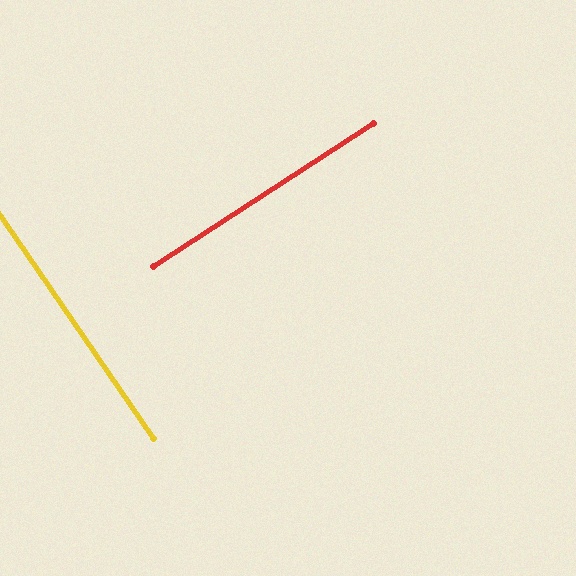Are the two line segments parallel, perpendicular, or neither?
Perpendicular — they meet at approximately 88°.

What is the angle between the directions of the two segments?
Approximately 88 degrees.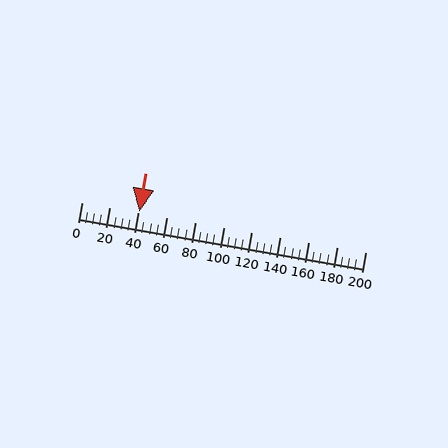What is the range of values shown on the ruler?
The ruler shows values from 0 to 200.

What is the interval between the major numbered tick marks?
The major tick marks are spaced 20 units apart.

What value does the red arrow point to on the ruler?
The red arrow points to approximately 40.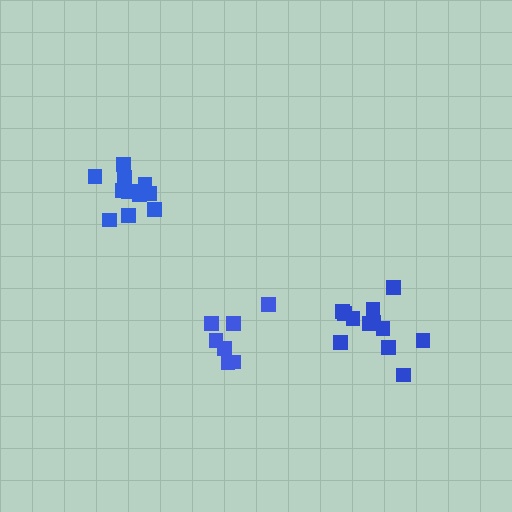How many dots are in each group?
Group 1: 12 dots, Group 2: 12 dots, Group 3: 7 dots (31 total).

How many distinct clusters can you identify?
There are 3 distinct clusters.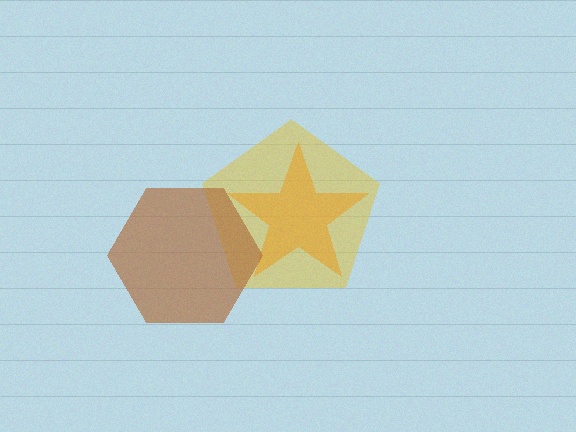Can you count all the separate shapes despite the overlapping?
Yes, there are 3 separate shapes.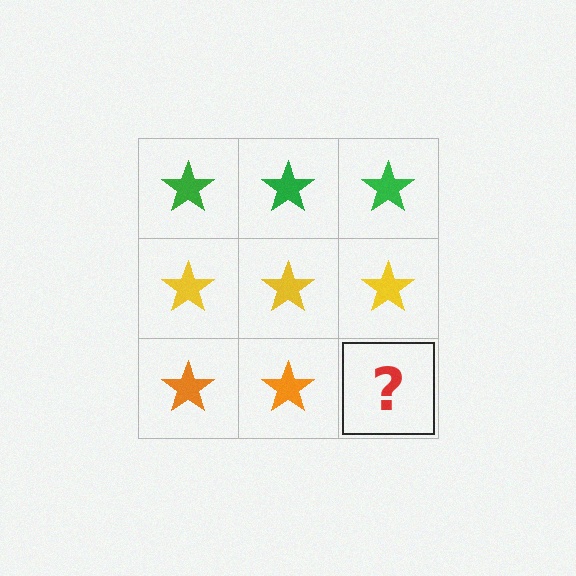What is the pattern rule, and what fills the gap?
The rule is that each row has a consistent color. The gap should be filled with an orange star.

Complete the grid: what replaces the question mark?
The question mark should be replaced with an orange star.